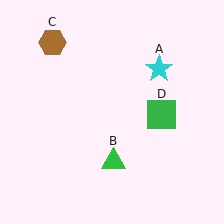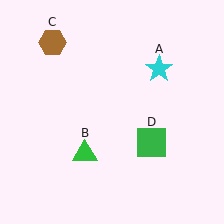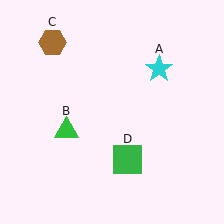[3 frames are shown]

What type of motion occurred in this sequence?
The green triangle (object B), green square (object D) rotated clockwise around the center of the scene.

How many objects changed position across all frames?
2 objects changed position: green triangle (object B), green square (object D).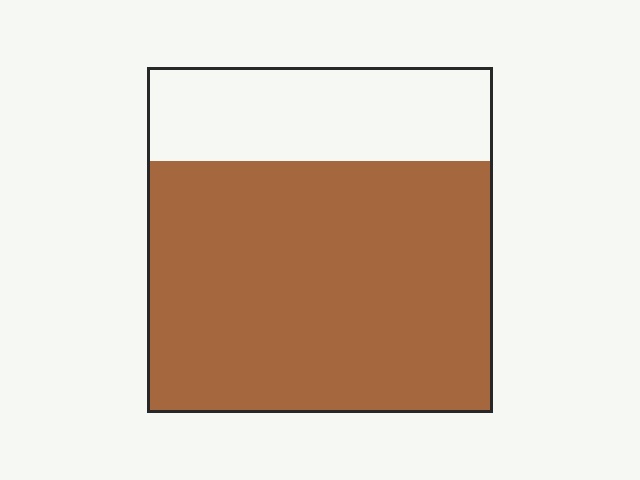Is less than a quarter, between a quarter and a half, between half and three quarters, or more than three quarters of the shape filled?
Between half and three quarters.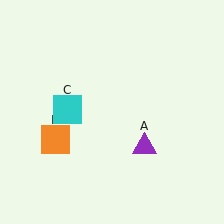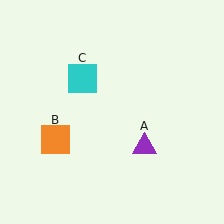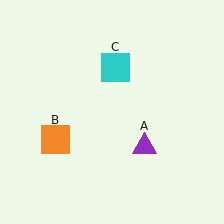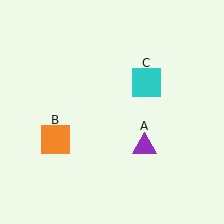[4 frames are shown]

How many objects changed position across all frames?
1 object changed position: cyan square (object C).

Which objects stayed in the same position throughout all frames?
Purple triangle (object A) and orange square (object B) remained stationary.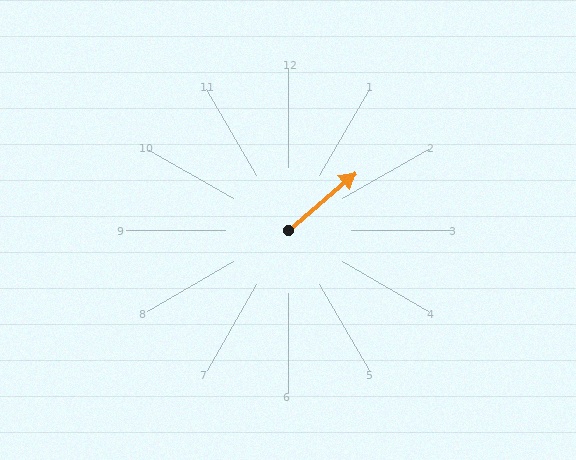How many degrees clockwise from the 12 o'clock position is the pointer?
Approximately 50 degrees.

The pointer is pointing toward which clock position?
Roughly 2 o'clock.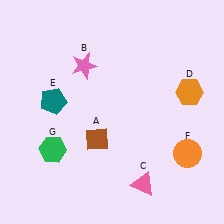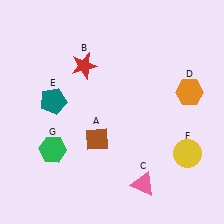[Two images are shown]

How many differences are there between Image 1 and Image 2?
There are 2 differences between the two images.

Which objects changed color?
B changed from pink to red. F changed from orange to yellow.